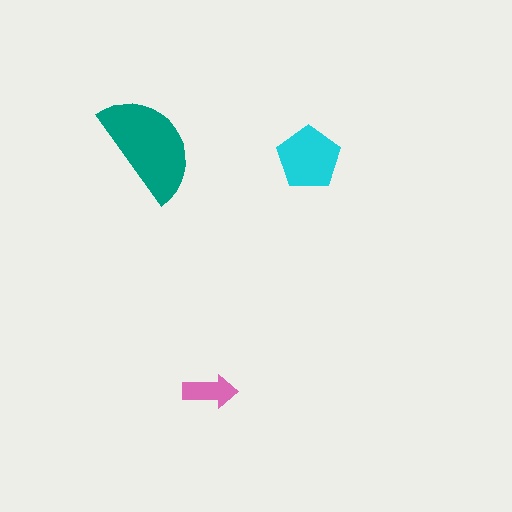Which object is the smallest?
The pink arrow.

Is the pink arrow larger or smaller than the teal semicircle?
Smaller.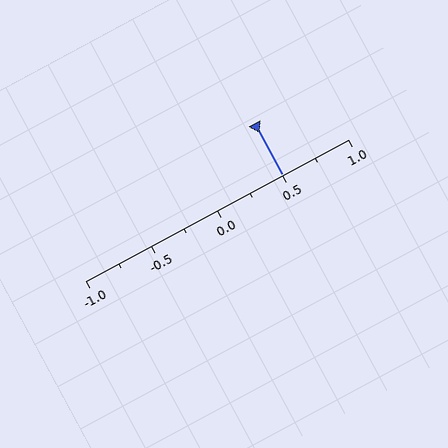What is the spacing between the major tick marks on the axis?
The major ticks are spaced 0.5 apart.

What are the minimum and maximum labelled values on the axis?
The axis runs from -1.0 to 1.0.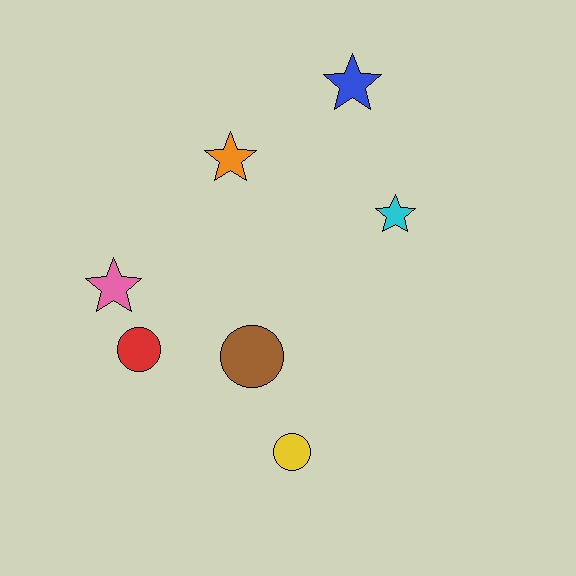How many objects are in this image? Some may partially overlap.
There are 7 objects.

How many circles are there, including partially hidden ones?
There are 3 circles.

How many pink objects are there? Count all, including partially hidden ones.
There is 1 pink object.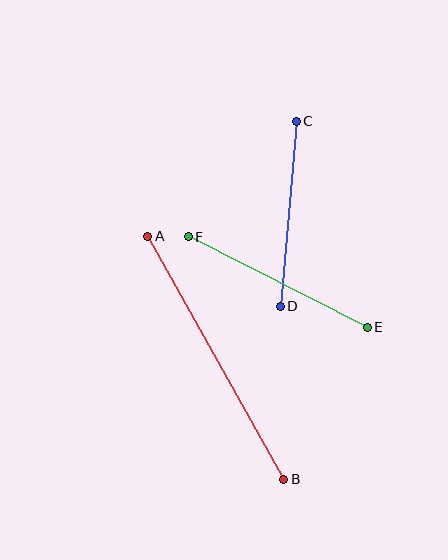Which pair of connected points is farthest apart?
Points A and B are farthest apart.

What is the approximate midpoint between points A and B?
The midpoint is at approximately (216, 358) pixels.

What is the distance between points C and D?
The distance is approximately 186 pixels.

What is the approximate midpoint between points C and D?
The midpoint is at approximately (288, 214) pixels.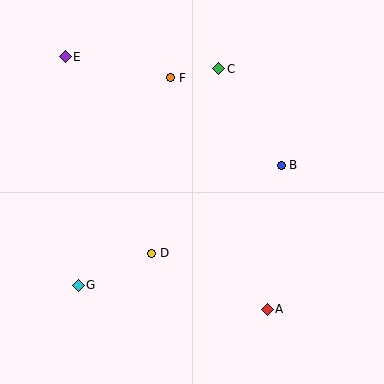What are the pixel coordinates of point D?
Point D is at (151, 253).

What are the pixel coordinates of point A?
Point A is at (267, 309).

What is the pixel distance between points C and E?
The distance between C and E is 154 pixels.